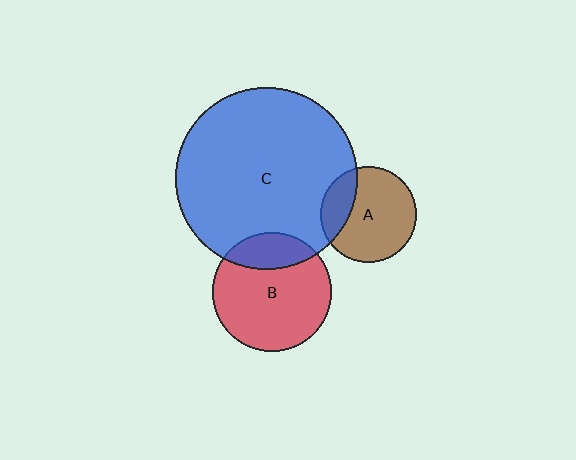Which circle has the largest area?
Circle C (blue).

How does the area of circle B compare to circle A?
Approximately 1.5 times.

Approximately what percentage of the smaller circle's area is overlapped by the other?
Approximately 25%.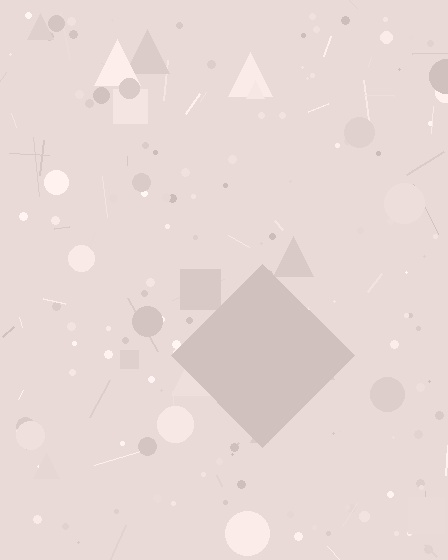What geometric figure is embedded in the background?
A diamond is embedded in the background.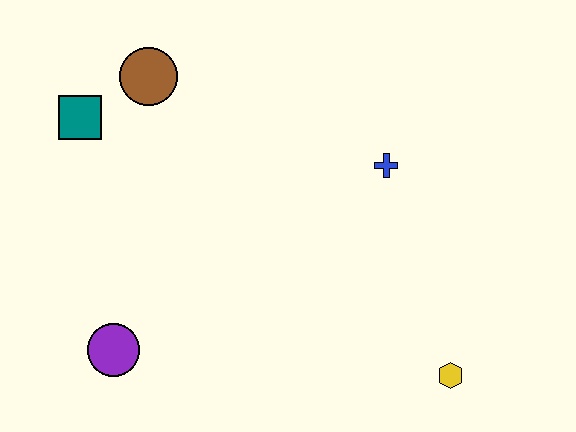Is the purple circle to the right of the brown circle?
No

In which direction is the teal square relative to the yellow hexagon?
The teal square is to the left of the yellow hexagon.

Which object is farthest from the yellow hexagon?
The teal square is farthest from the yellow hexagon.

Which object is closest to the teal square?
The brown circle is closest to the teal square.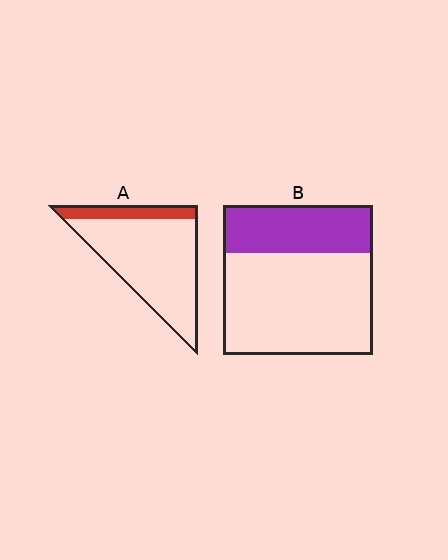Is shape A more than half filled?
No.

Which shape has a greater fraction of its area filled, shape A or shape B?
Shape B.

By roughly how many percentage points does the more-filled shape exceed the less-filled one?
By roughly 15 percentage points (B over A).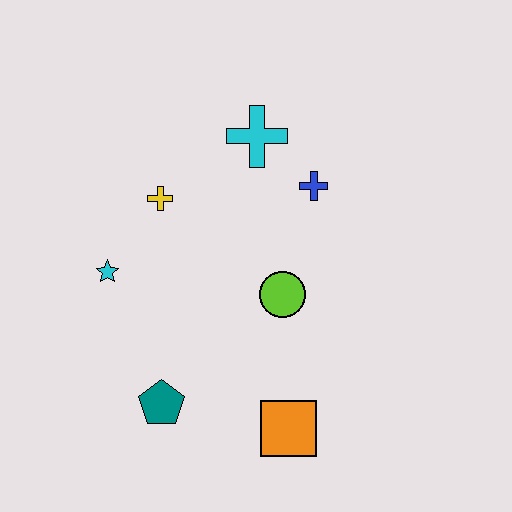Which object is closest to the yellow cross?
The cyan star is closest to the yellow cross.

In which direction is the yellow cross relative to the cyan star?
The yellow cross is above the cyan star.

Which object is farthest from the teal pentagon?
The cyan cross is farthest from the teal pentagon.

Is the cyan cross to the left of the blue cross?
Yes